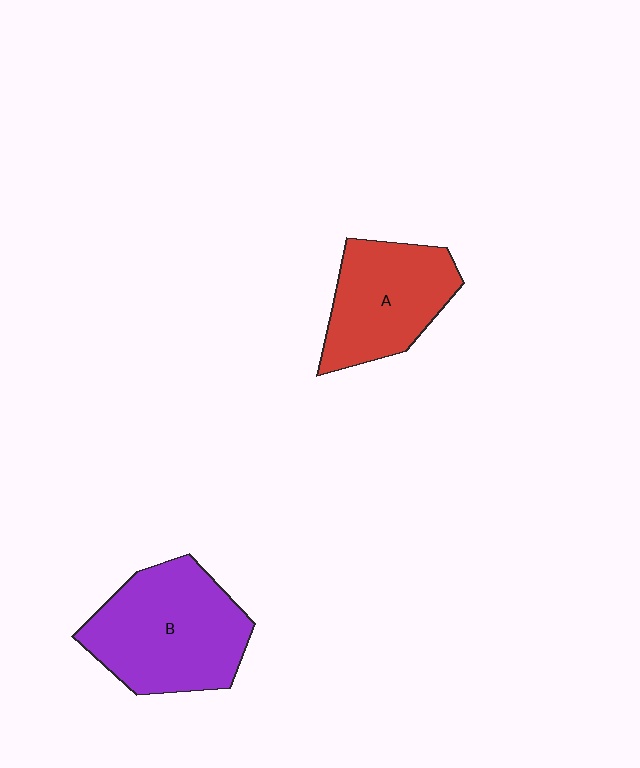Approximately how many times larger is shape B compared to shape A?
Approximately 1.3 times.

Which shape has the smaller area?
Shape A (red).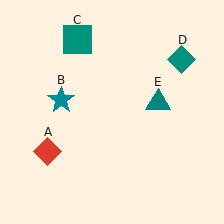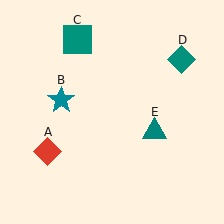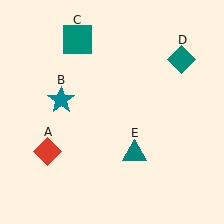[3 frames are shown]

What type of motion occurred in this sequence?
The teal triangle (object E) rotated clockwise around the center of the scene.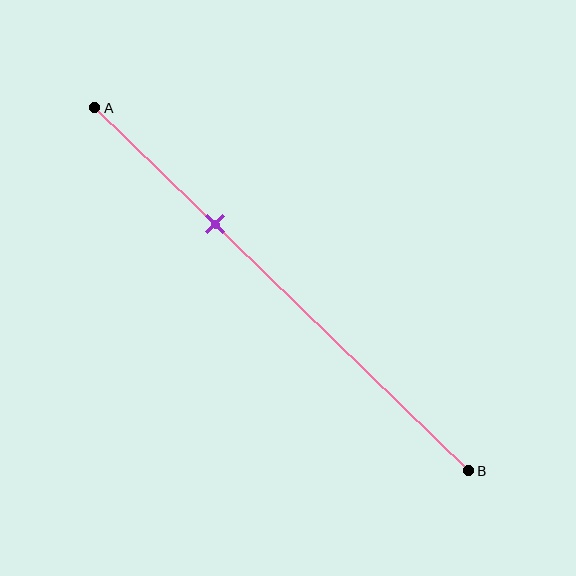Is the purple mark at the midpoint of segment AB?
No, the mark is at about 30% from A, not at the 50% midpoint.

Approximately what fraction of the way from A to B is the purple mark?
The purple mark is approximately 30% of the way from A to B.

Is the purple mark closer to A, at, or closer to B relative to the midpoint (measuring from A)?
The purple mark is closer to point A than the midpoint of segment AB.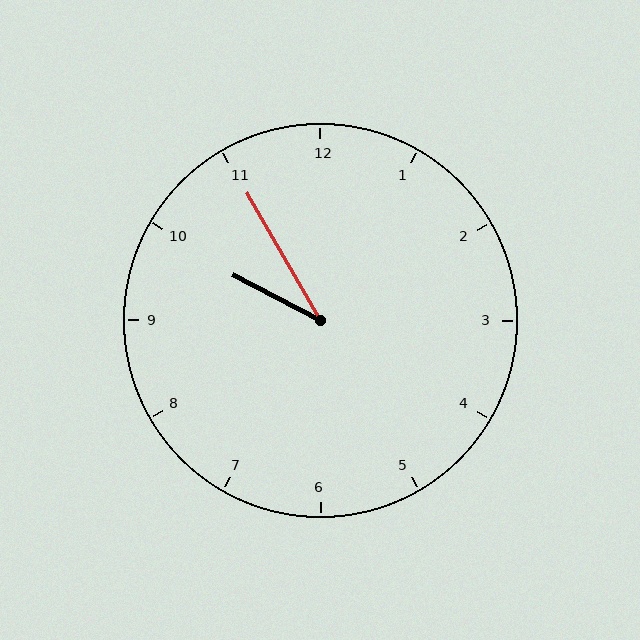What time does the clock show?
9:55.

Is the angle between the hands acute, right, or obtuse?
It is acute.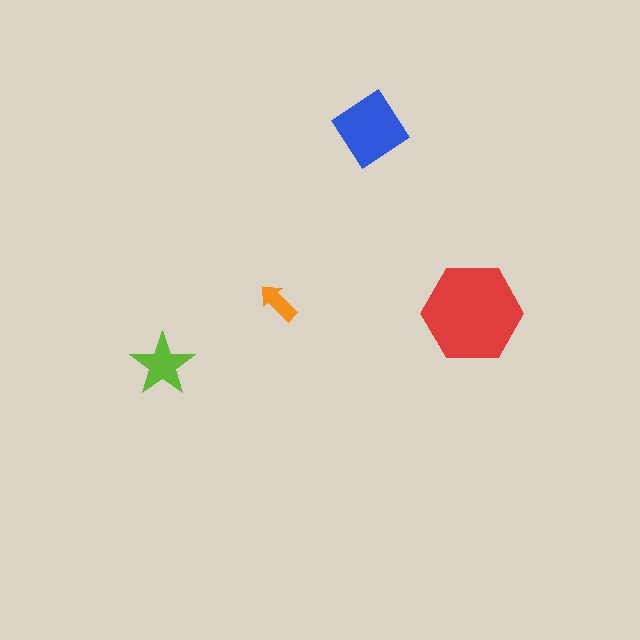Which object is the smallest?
The orange arrow.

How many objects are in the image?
There are 4 objects in the image.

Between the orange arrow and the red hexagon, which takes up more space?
The red hexagon.